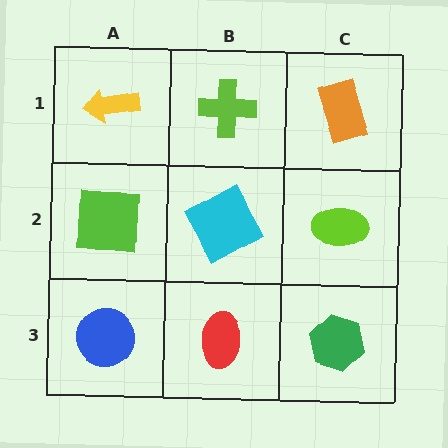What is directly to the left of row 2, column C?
A cyan square.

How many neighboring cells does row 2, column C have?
3.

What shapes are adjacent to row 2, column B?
A lime cross (row 1, column B), a red ellipse (row 3, column B), a lime square (row 2, column A), a lime ellipse (row 2, column C).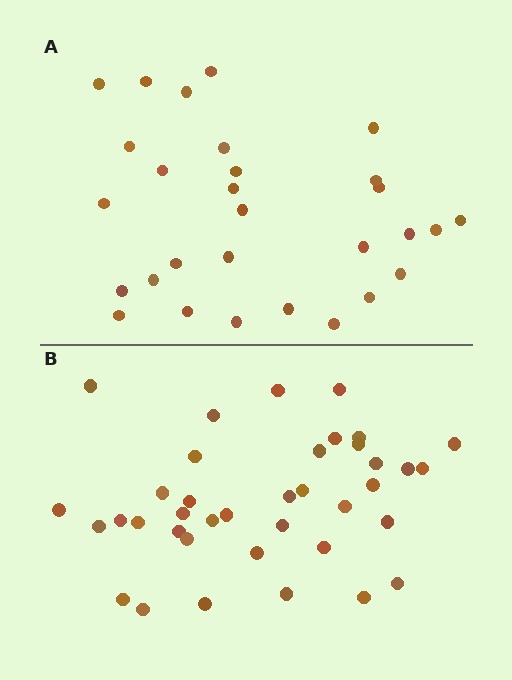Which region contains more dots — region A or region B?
Region B (the bottom region) has more dots.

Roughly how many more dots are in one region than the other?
Region B has roughly 8 or so more dots than region A.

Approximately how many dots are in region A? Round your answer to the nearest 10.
About 30 dots. (The exact count is 29, which rounds to 30.)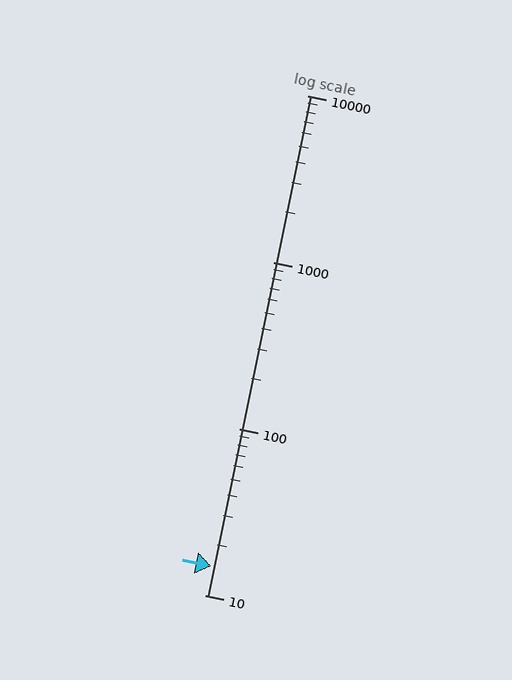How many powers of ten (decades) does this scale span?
The scale spans 3 decades, from 10 to 10000.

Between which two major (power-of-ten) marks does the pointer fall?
The pointer is between 10 and 100.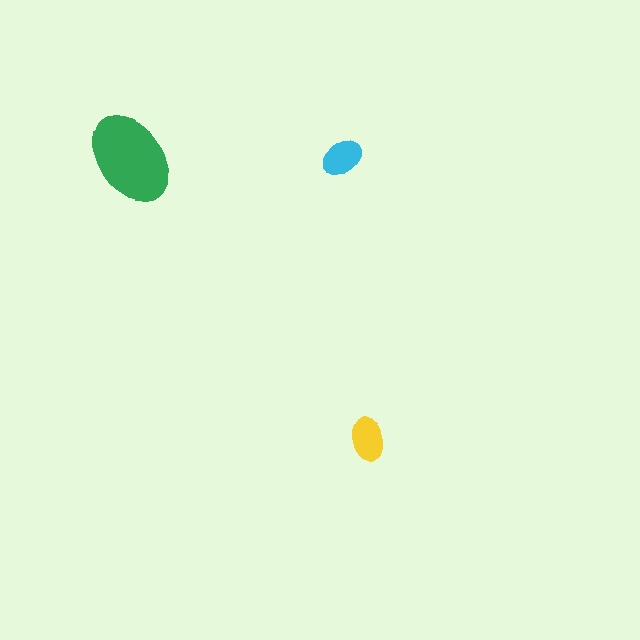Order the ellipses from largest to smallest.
the green one, the yellow one, the cyan one.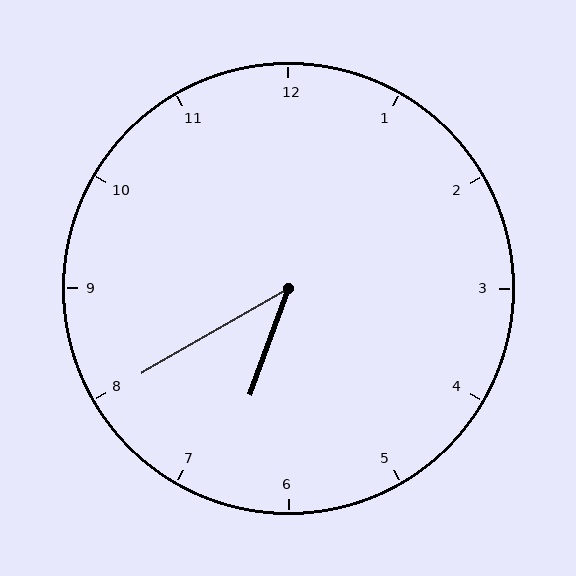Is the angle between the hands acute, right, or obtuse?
It is acute.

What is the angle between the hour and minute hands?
Approximately 40 degrees.